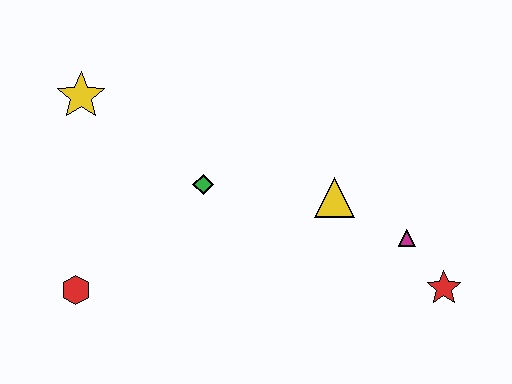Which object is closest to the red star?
The magenta triangle is closest to the red star.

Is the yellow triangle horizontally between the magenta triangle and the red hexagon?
Yes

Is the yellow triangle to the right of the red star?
No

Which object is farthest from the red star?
The yellow star is farthest from the red star.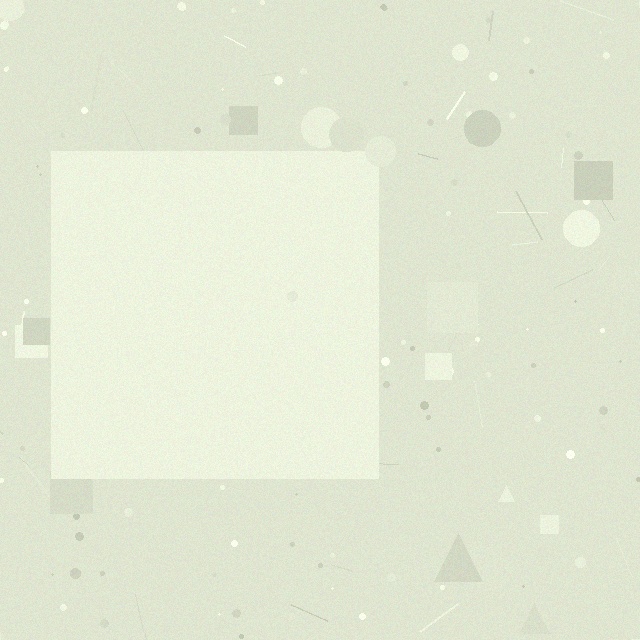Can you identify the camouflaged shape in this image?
The camouflaged shape is a square.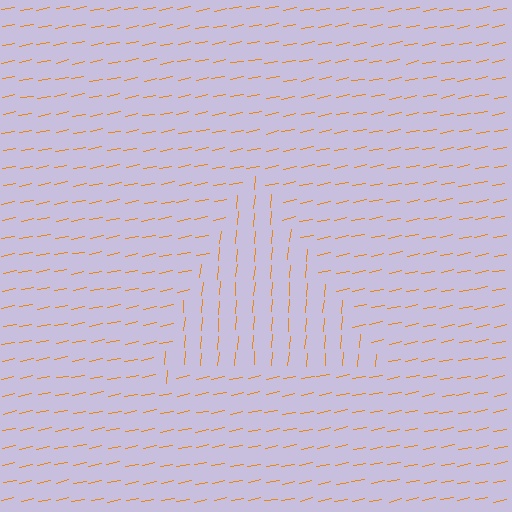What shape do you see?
I see a triangle.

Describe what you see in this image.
The image is filled with small orange line segments. A triangle region in the image has lines oriented differently from the surrounding lines, creating a visible texture boundary.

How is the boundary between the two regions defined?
The boundary is defined purely by a change in line orientation (approximately 74 degrees difference). All lines are the same color and thickness.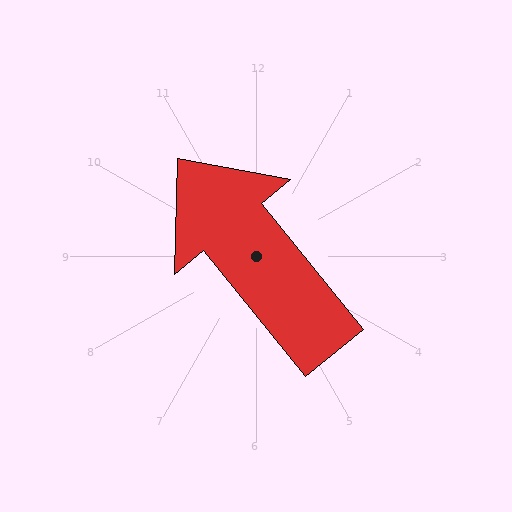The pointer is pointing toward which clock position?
Roughly 11 o'clock.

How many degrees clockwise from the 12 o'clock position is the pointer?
Approximately 321 degrees.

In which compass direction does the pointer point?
Northwest.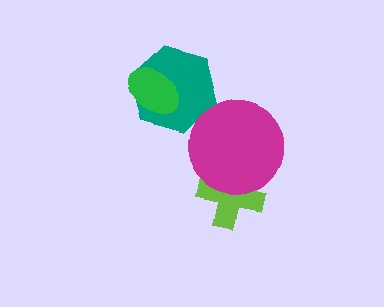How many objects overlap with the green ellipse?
1 object overlaps with the green ellipse.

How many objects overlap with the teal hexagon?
1 object overlaps with the teal hexagon.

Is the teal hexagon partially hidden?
Yes, it is partially covered by another shape.